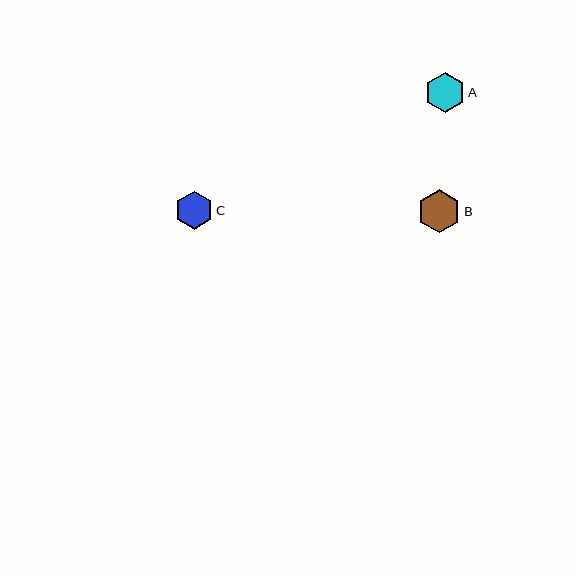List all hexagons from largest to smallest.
From largest to smallest: B, A, C.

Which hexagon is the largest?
Hexagon B is the largest with a size of approximately 43 pixels.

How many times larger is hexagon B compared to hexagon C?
Hexagon B is approximately 1.1 times the size of hexagon C.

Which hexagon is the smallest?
Hexagon C is the smallest with a size of approximately 38 pixels.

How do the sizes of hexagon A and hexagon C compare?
Hexagon A and hexagon C are approximately the same size.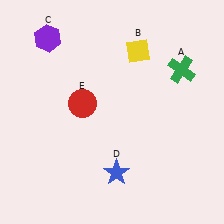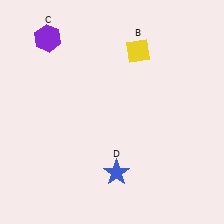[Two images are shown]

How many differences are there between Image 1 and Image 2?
There are 2 differences between the two images.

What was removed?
The green cross (A), the red circle (E) were removed in Image 2.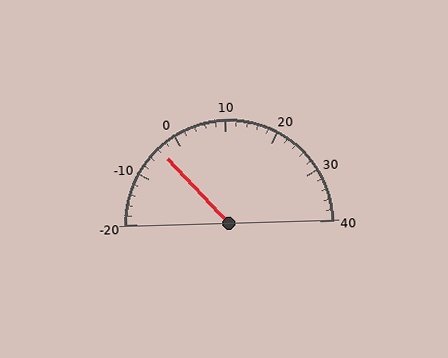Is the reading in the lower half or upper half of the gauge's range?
The reading is in the lower half of the range (-20 to 40).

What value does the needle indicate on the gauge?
The needle indicates approximately -4.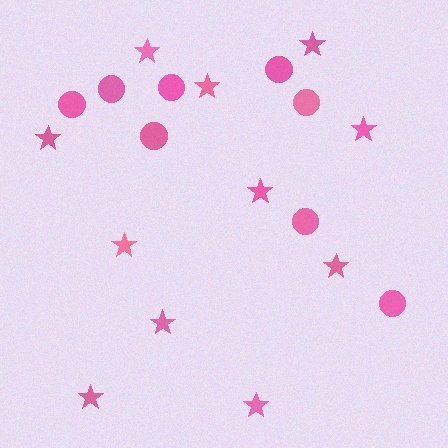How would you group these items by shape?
There are 2 groups: one group of circles (8) and one group of stars (11).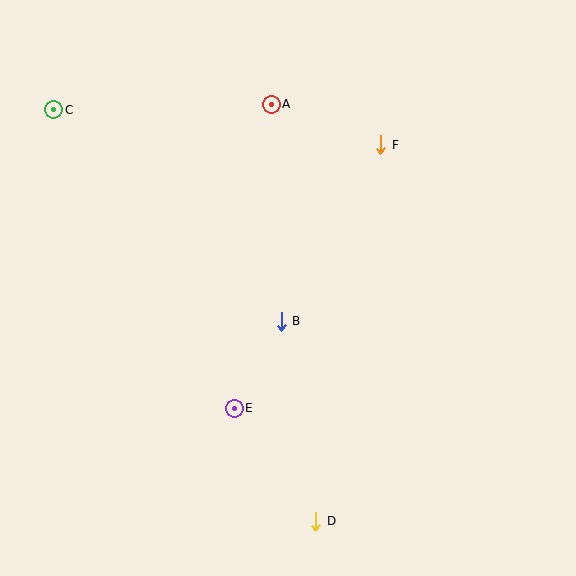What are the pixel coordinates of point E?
Point E is at (234, 408).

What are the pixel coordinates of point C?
Point C is at (54, 110).